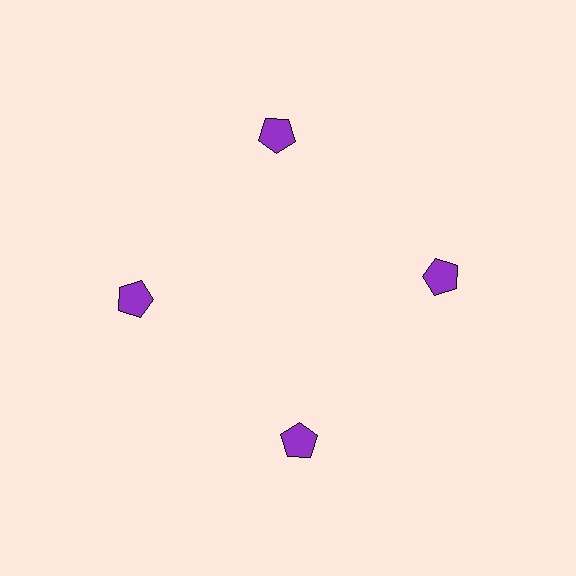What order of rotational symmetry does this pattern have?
This pattern has 4-fold rotational symmetry.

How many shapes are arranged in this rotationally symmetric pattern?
There are 4 shapes, arranged in 4 groups of 1.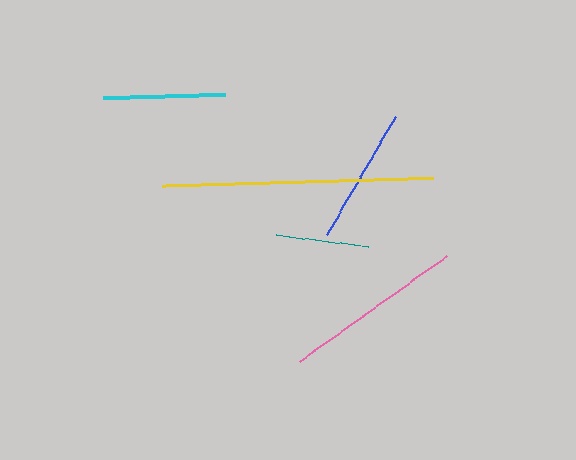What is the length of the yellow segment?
The yellow segment is approximately 272 pixels long.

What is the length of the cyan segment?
The cyan segment is approximately 122 pixels long.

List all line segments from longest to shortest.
From longest to shortest: yellow, pink, blue, cyan, teal.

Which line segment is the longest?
The yellow line is the longest at approximately 272 pixels.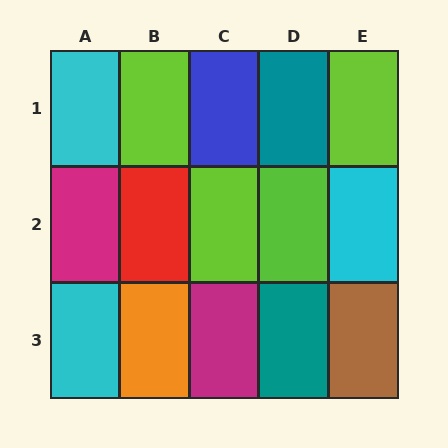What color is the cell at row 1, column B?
Lime.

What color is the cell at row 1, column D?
Teal.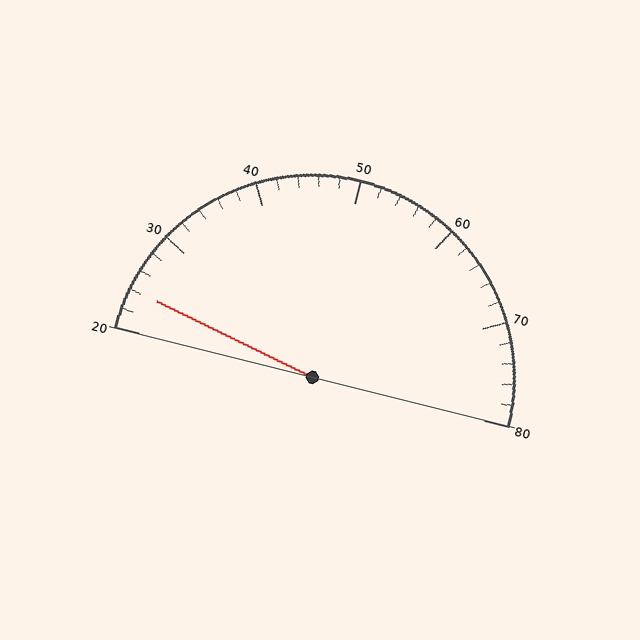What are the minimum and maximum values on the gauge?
The gauge ranges from 20 to 80.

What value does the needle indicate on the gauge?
The needle indicates approximately 24.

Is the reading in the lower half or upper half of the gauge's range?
The reading is in the lower half of the range (20 to 80).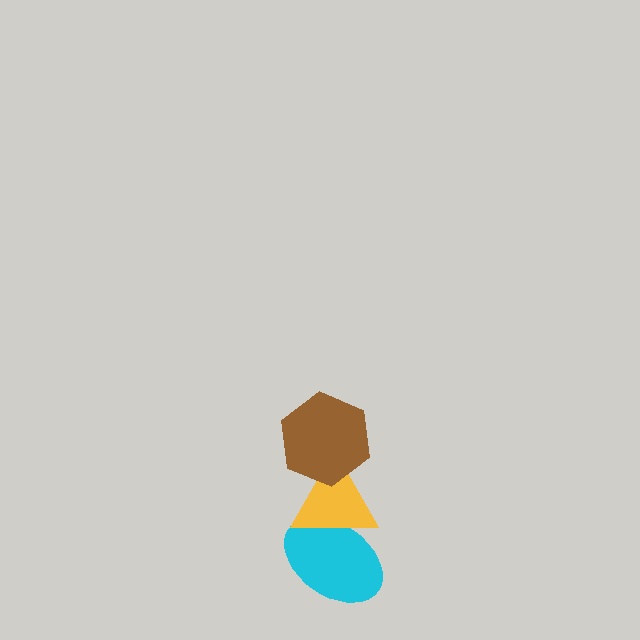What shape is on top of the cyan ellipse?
The yellow triangle is on top of the cyan ellipse.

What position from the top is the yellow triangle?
The yellow triangle is 2nd from the top.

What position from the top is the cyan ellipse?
The cyan ellipse is 3rd from the top.